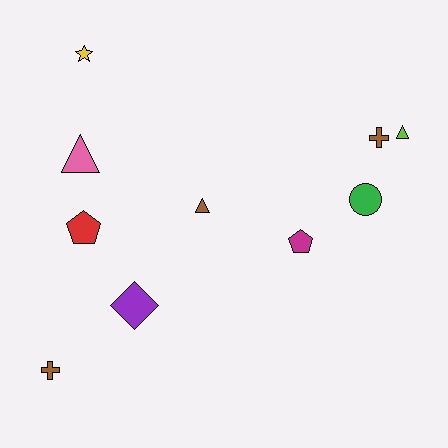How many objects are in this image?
There are 10 objects.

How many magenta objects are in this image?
There is 1 magenta object.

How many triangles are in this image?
There are 3 triangles.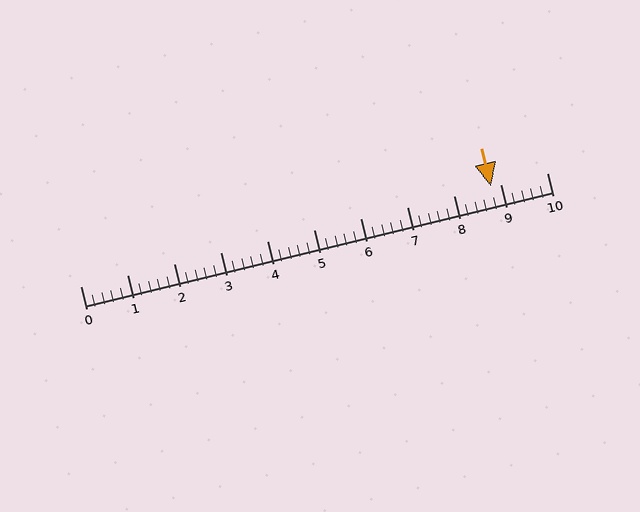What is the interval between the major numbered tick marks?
The major tick marks are spaced 1 units apart.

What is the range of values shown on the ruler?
The ruler shows values from 0 to 10.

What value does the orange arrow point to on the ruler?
The orange arrow points to approximately 8.8.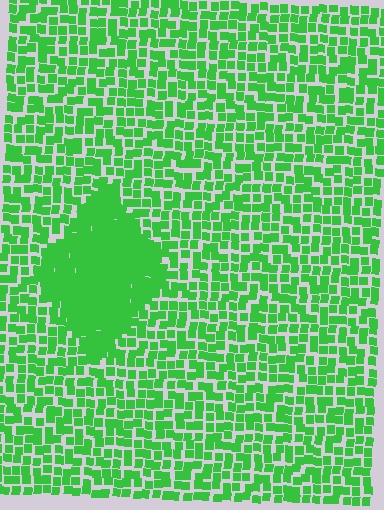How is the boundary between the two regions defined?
The boundary is defined by a change in element density (approximately 2.1x ratio). All elements are the same color, size, and shape.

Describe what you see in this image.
The image contains small green elements arranged at two different densities. A diamond-shaped region is visible where the elements are more densely packed than the surrounding area.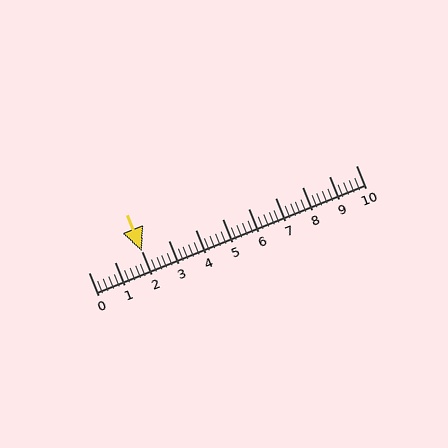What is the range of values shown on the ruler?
The ruler shows values from 0 to 10.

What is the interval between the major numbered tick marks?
The major tick marks are spaced 1 units apart.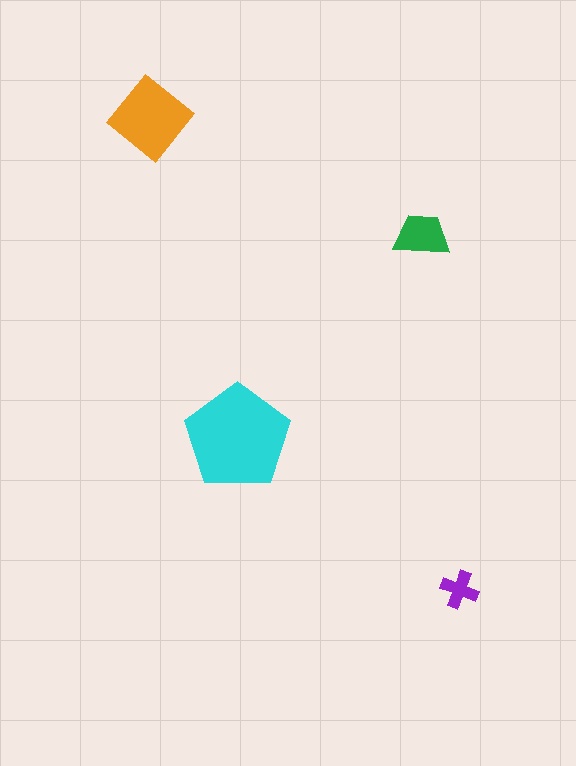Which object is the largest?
The cyan pentagon.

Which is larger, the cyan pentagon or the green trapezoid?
The cyan pentagon.